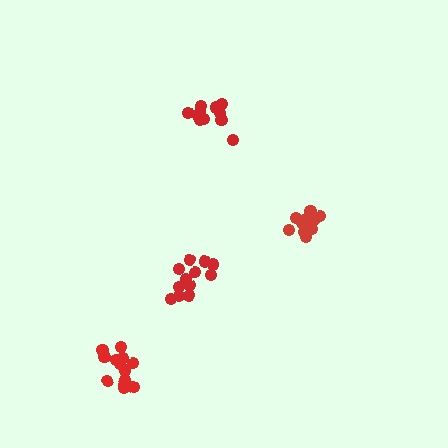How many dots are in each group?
Group 1: 12 dots, Group 2: 13 dots, Group 3: 11 dots, Group 4: 13 dots (49 total).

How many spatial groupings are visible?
There are 4 spatial groupings.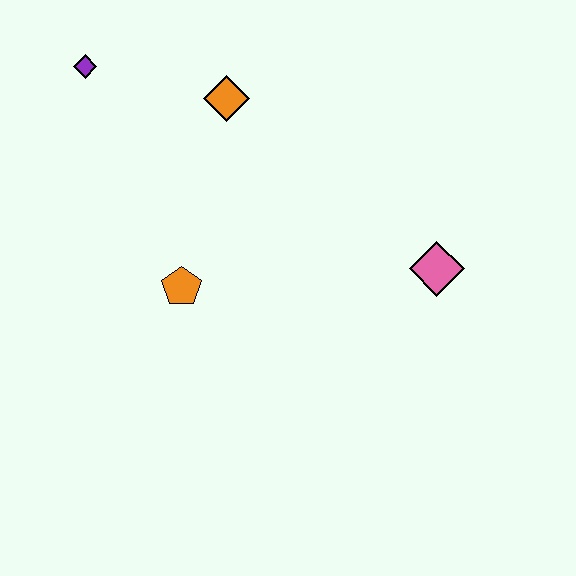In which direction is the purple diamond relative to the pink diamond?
The purple diamond is to the left of the pink diamond.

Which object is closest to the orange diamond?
The purple diamond is closest to the orange diamond.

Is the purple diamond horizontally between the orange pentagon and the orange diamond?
No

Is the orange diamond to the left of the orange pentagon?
No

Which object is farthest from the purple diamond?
The pink diamond is farthest from the purple diamond.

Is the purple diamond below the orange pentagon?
No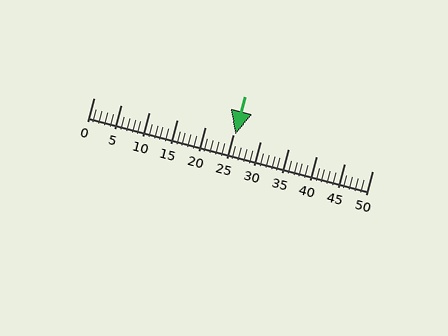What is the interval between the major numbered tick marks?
The major tick marks are spaced 5 units apart.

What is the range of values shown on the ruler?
The ruler shows values from 0 to 50.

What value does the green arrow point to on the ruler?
The green arrow points to approximately 25.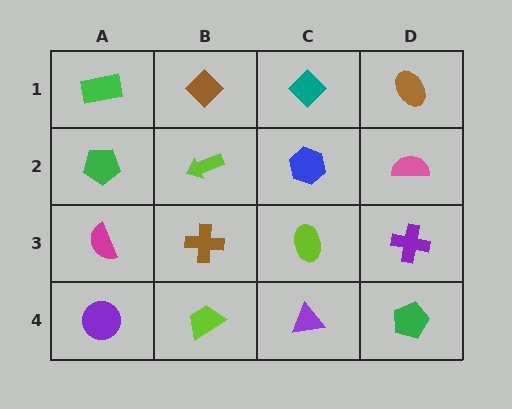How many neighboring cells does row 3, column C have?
4.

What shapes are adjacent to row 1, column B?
A lime arrow (row 2, column B), a green rectangle (row 1, column A), a teal diamond (row 1, column C).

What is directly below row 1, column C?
A blue hexagon.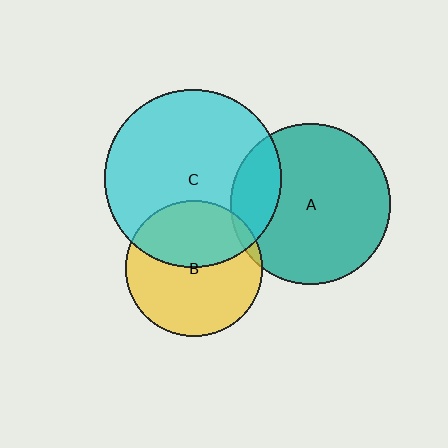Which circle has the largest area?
Circle C (cyan).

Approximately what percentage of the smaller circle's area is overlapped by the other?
Approximately 20%.